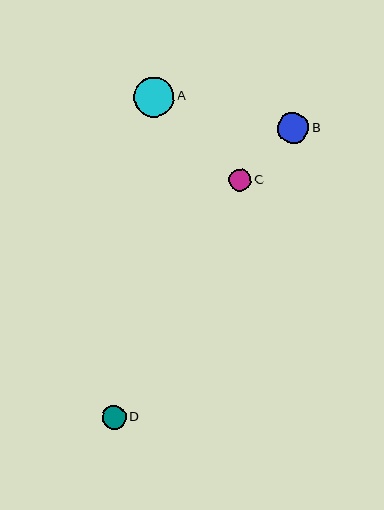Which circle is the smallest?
Circle C is the smallest with a size of approximately 22 pixels.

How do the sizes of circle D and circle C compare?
Circle D and circle C are approximately the same size.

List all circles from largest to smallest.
From largest to smallest: A, B, D, C.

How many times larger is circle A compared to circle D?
Circle A is approximately 1.7 times the size of circle D.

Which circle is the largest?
Circle A is the largest with a size of approximately 40 pixels.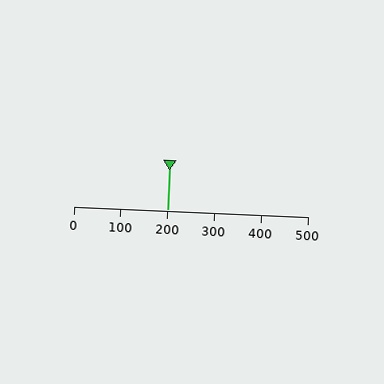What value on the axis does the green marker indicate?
The marker indicates approximately 200.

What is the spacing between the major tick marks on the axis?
The major ticks are spaced 100 apart.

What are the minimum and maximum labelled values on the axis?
The axis runs from 0 to 500.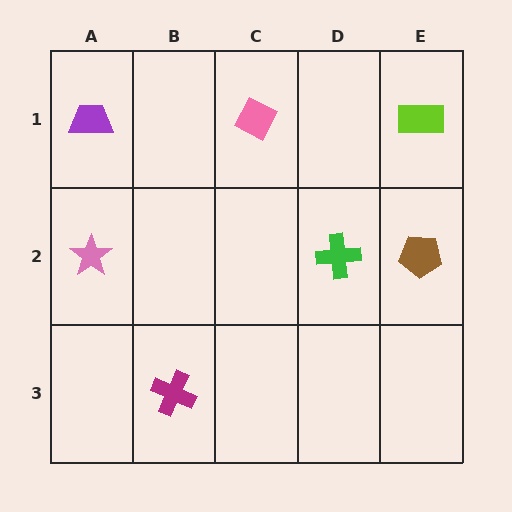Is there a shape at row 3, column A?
No, that cell is empty.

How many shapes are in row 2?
3 shapes.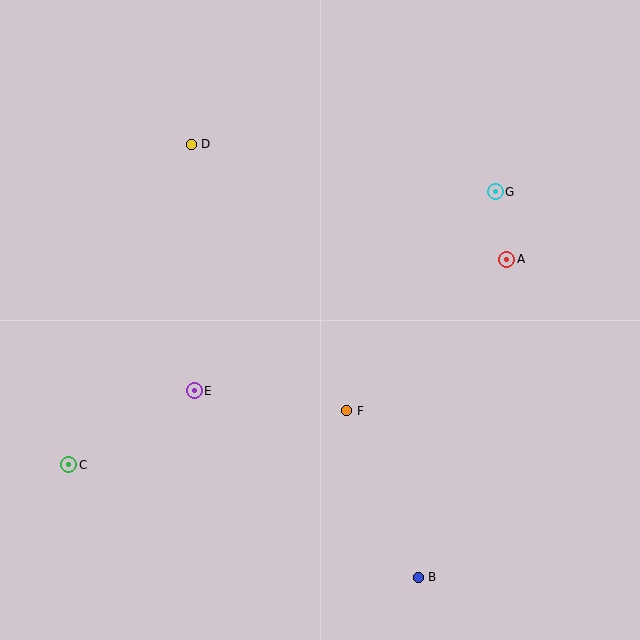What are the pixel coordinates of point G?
Point G is at (495, 192).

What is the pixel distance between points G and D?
The distance between G and D is 308 pixels.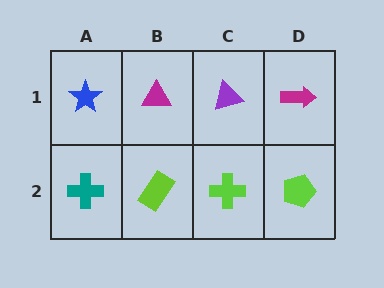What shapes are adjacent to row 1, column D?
A lime pentagon (row 2, column D), a purple triangle (row 1, column C).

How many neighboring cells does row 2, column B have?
3.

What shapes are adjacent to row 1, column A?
A teal cross (row 2, column A), a magenta triangle (row 1, column B).